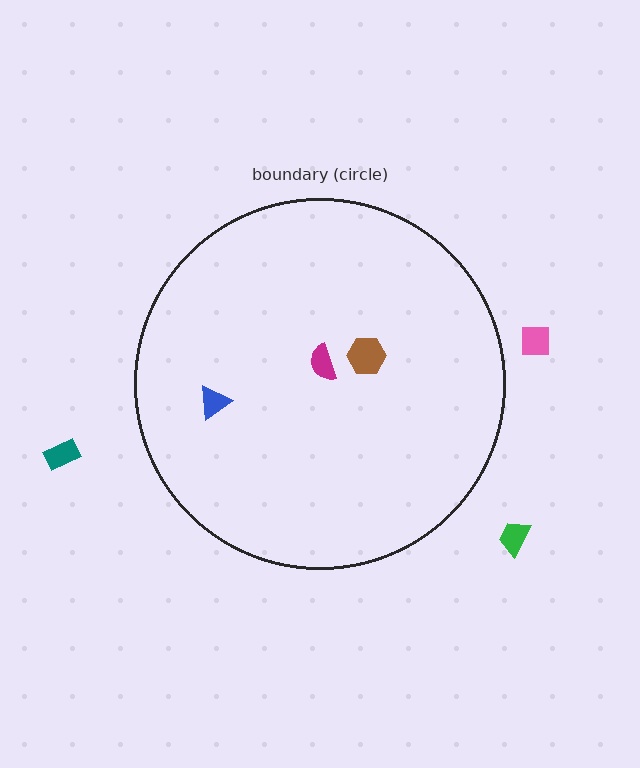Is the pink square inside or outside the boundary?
Outside.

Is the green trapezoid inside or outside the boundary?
Outside.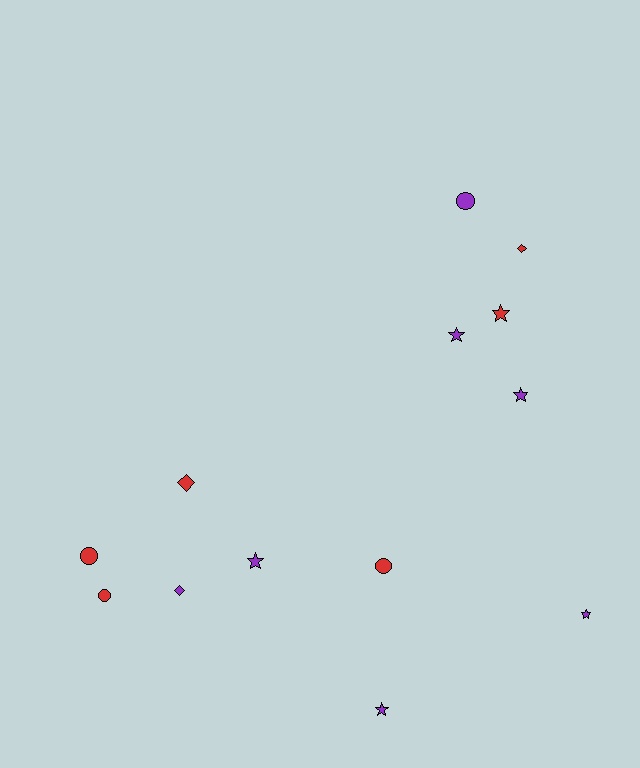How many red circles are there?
There are 3 red circles.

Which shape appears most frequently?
Star, with 6 objects.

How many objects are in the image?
There are 13 objects.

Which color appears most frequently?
Purple, with 7 objects.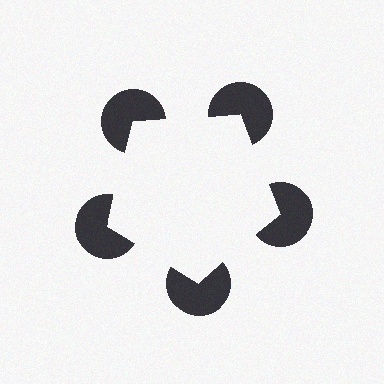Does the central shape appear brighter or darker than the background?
It typically appears slightly brighter than the background, even though no actual brightness change is drawn.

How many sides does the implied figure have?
5 sides.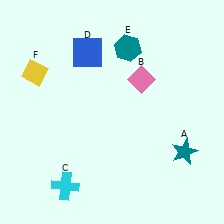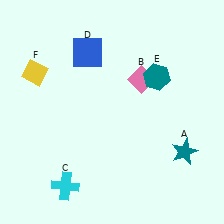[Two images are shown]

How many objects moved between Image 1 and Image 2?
1 object moved between the two images.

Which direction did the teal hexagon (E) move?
The teal hexagon (E) moved right.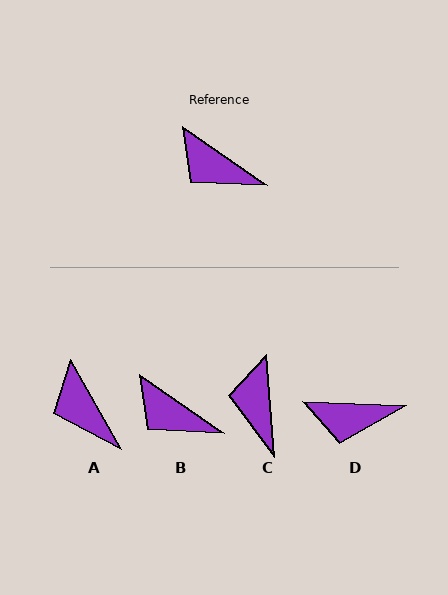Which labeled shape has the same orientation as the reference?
B.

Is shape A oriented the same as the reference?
No, it is off by about 25 degrees.